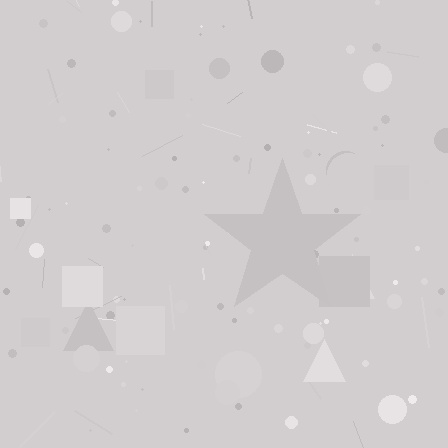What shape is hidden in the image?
A star is hidden in the image.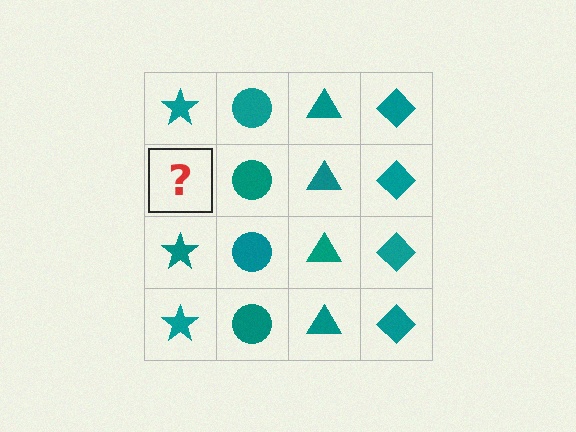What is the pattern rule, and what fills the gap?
The rule is that each column has a consistent shape. The gap should be filled with a teal star.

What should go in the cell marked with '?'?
The missing cell should contain a teal star.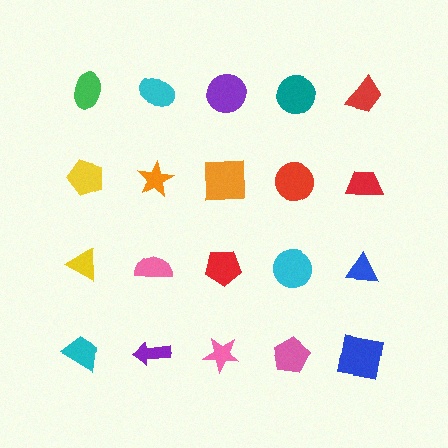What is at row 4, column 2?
A purple arrow.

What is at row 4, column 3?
A pink star.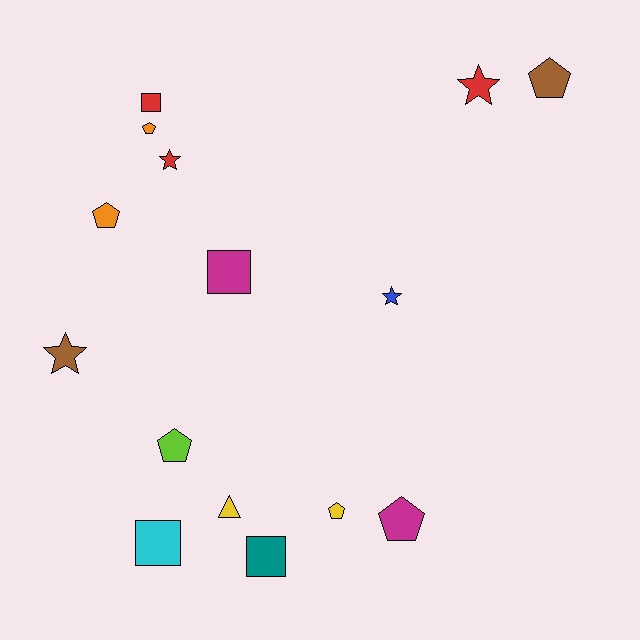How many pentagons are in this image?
There are 6 pentagons.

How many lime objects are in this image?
There is 1 lime object.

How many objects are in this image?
There are 15 objects.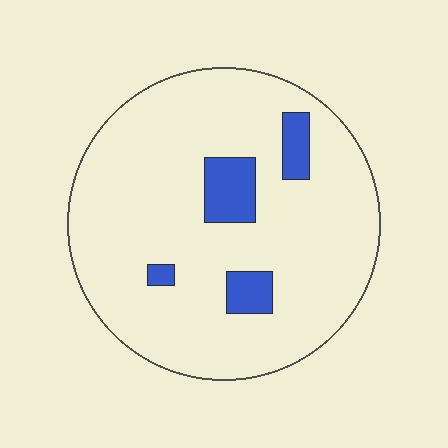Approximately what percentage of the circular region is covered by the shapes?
Approximately 10%.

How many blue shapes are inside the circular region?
4.